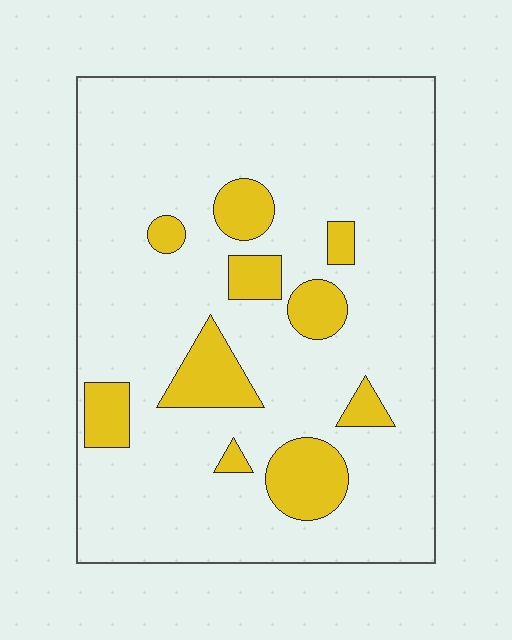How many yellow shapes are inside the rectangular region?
10.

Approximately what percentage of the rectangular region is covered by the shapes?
Approximately 15%.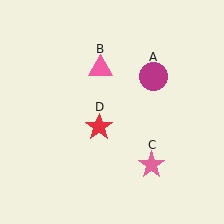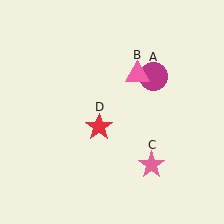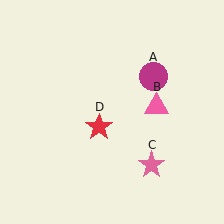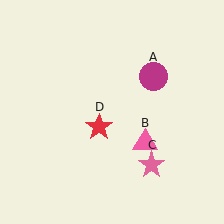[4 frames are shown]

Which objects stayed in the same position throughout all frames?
Magenta circle (object A) and pink star (object C) and red star (object D) remained stationary.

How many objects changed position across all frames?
1 object changed position: pink triangle (object B).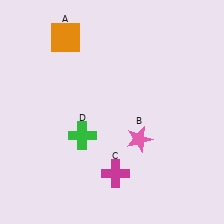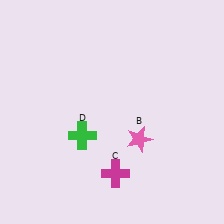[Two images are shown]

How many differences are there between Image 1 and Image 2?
There is 1 difference between the two images.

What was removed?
The orange square (A) was removed in Image 2.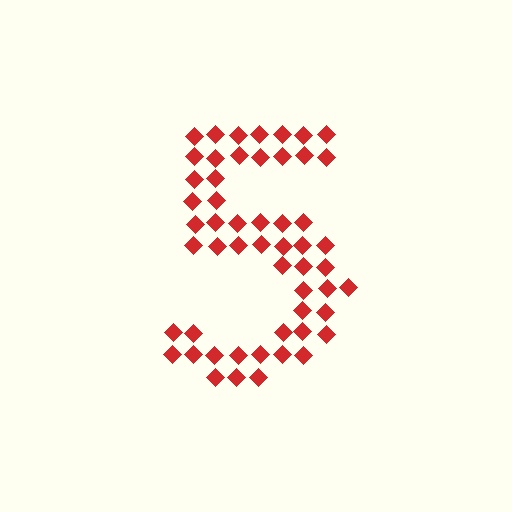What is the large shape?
The large shape is the digit 5.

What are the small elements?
The small elements are diamonds.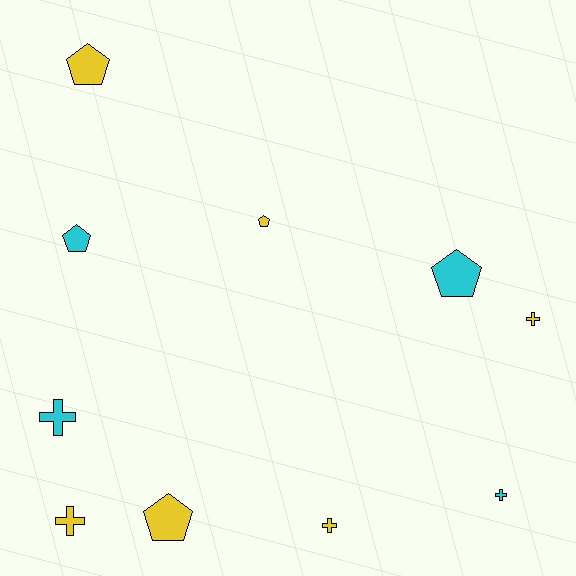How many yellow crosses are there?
There are 3 yellow crosses.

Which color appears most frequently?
Yellow, with 6 objects.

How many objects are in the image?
There are 10 objects.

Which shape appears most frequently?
Cross, with 5 objects.